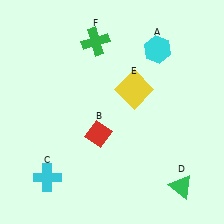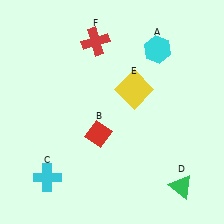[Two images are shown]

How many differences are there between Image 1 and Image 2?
There is 1 difference between the two images.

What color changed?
The cross (F) changed from green in Image 1 to red in Image 2.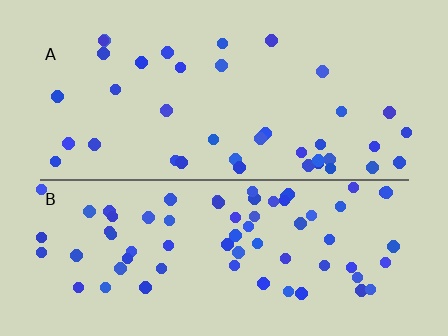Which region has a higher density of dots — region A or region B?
B (the bottom).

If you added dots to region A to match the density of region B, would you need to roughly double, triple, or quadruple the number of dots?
Approximately double.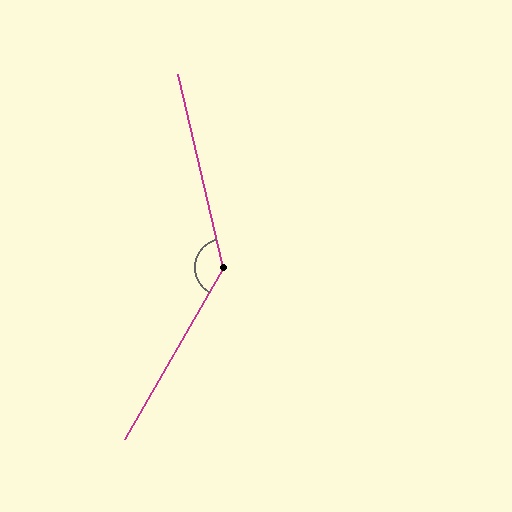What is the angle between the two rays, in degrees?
Approximately 137 degrees.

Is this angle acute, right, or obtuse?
It is obtuse.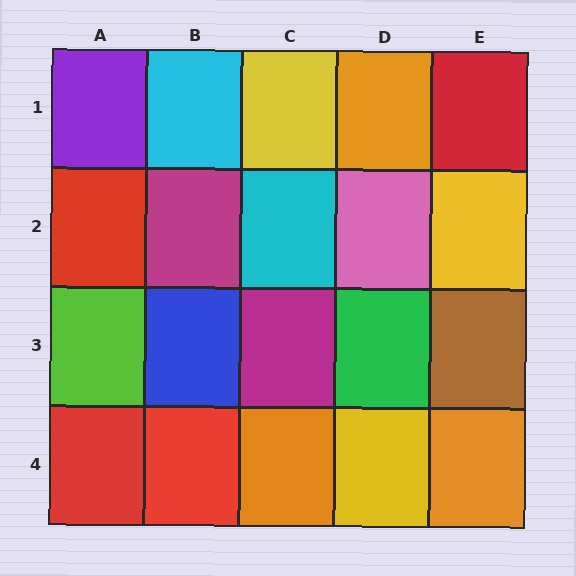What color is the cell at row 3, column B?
Blue.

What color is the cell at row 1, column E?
Red.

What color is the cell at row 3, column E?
Brown.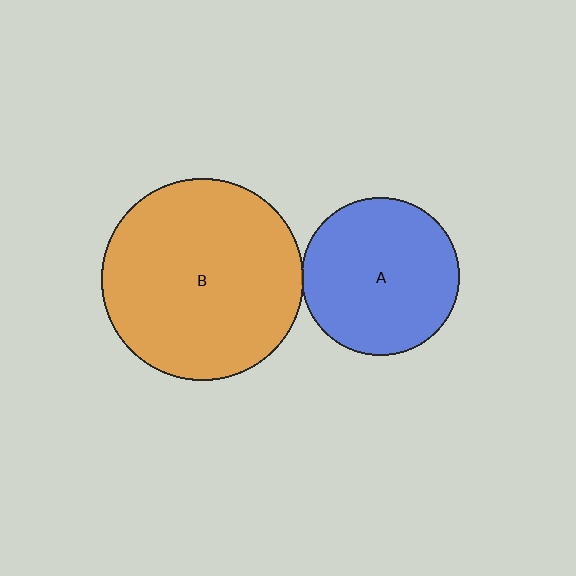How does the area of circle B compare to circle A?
Approximately 1.6 times.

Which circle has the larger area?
Circle B (orange).